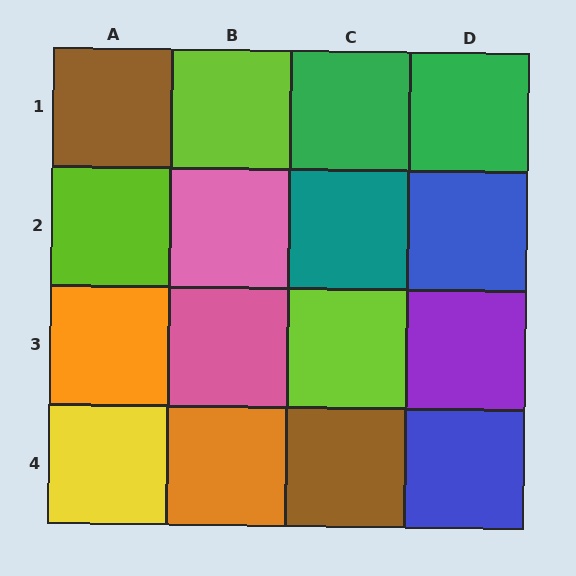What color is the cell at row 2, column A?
Lime.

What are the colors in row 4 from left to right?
Yellow, orange, brown, blue.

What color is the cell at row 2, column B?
Pink.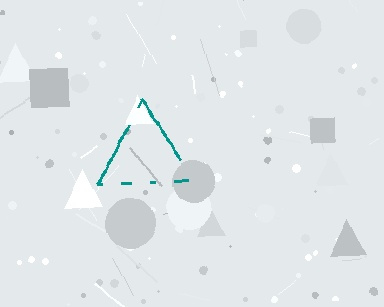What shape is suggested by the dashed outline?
The dashed outline suggests a triangle.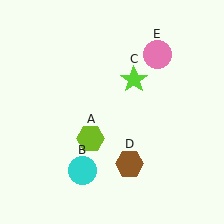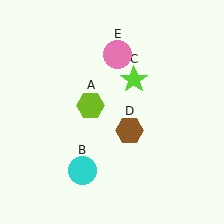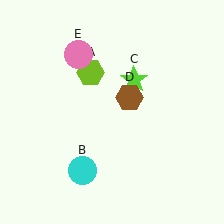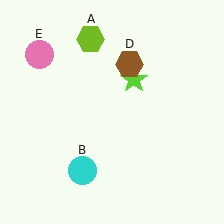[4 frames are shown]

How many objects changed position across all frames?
3 objects changed position: lime hexagon (object A), brown hexagon (object D), pink circle (object E).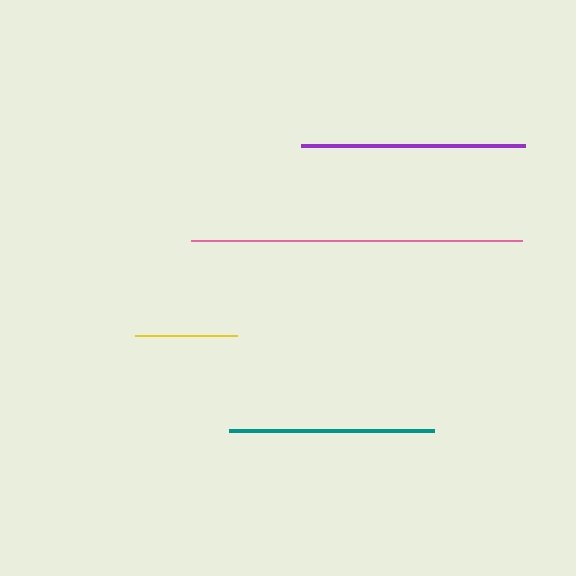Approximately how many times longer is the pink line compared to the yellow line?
The pink line is approximately 3.3 times the length of the yellow line.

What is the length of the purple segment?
The purple segment is approximately 225 pixels long.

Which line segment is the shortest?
The yellow line is the shortest at approximately 101 pixels.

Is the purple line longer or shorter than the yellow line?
The purple line is longer than the yellow line.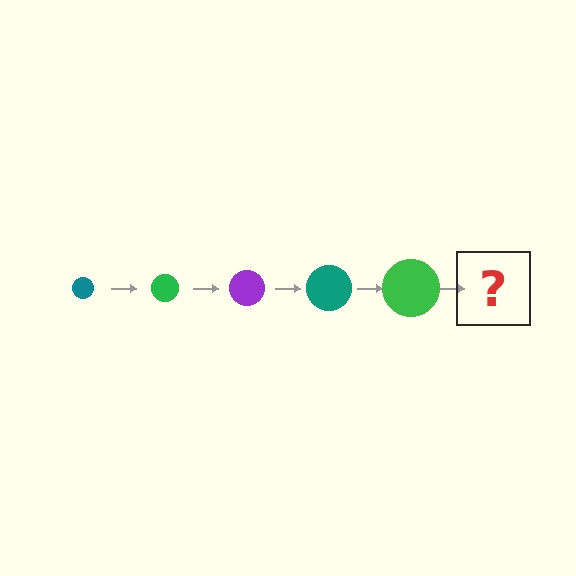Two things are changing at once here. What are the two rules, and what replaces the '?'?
The two rules are that the circle grows larger each step and the color cycles through teal, green, and purple. The '?' should be a purple circle, larger than the previous one.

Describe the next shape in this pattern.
It should be a purple circle, larger than the previous one.